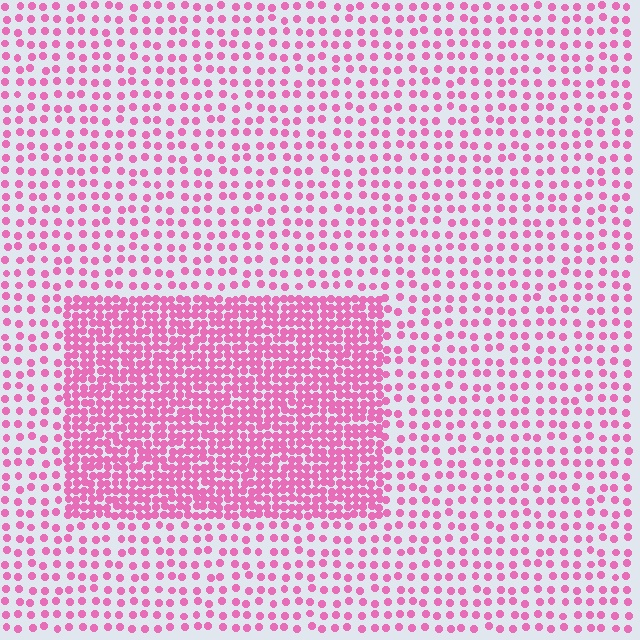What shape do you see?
I see a rectangle.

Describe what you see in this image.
The image contains small pink elements arranged at two different densities. A rectangle-shaped region is visible where the elements are more densely packed than the surrounding area.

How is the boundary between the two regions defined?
The boundary is defined by a change in element density (approximately 2.5x ratio). All elements are the same color, size, and shape.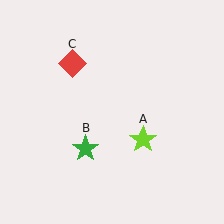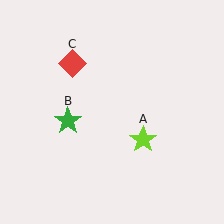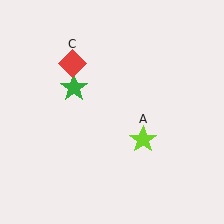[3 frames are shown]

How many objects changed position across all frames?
1 object changed position: green star (object B).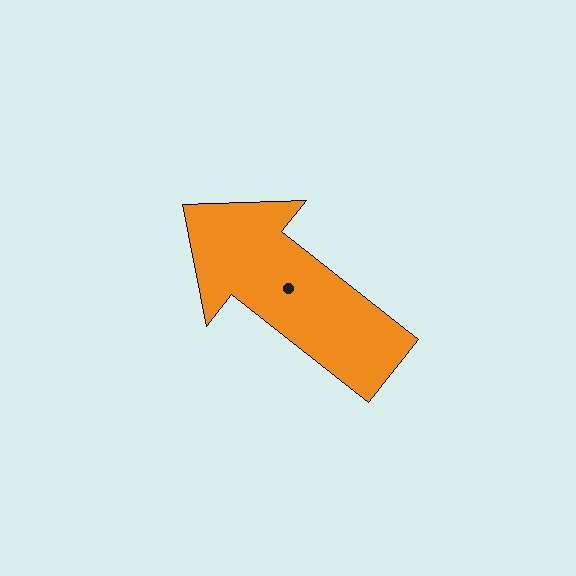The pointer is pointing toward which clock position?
Roughly 10 o'clock.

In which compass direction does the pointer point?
Northwest.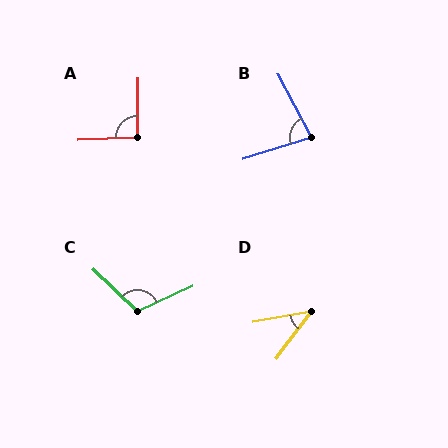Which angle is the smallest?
D, at approximately 43 degrees.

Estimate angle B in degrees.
Approximately 80 degrees.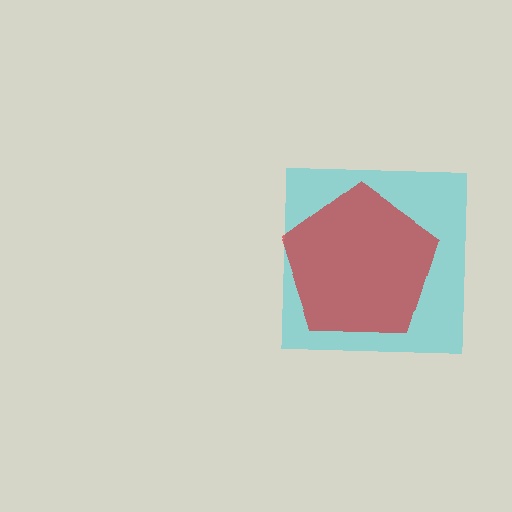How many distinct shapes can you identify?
There are 2 distinct shapes: a cyan square, a red pentagon.